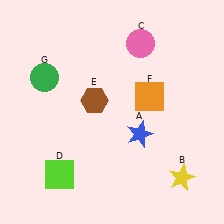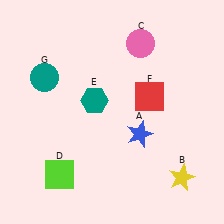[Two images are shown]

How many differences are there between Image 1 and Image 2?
There are 3 differences between the two images.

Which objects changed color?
E changed from brown to teal. F changed from orange to red. G changed from green to teal.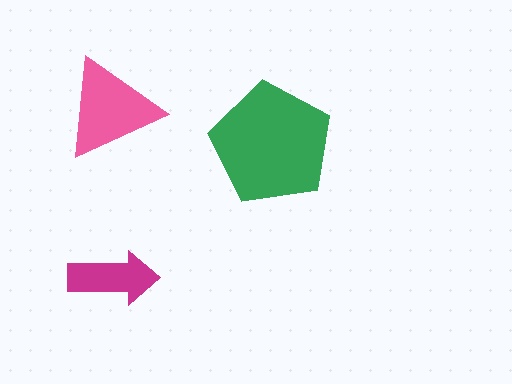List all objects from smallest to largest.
The magenta arrow, the pink triangle, the green pentagon.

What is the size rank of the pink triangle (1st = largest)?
2nd.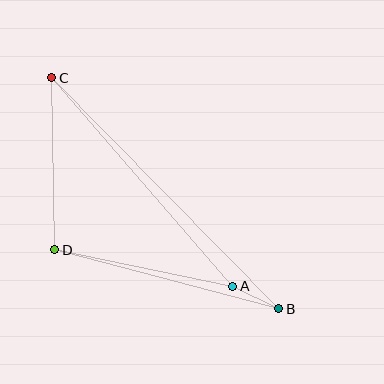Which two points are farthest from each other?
Points B and C are farthest from each other.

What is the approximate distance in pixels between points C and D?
The distance between C and D is approximately 172 pixels.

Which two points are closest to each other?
Points A and B are closest to each other.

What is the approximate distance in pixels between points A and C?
The distance between A and C is approximately 276 pixels.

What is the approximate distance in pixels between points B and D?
The distance between B and D is approximately 231 pixels.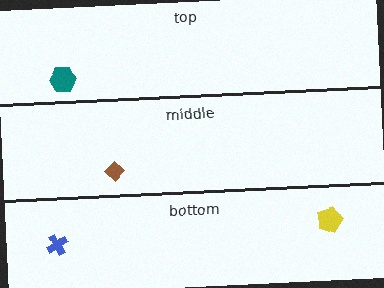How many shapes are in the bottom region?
2.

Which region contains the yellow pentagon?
The bottom region.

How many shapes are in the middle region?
1.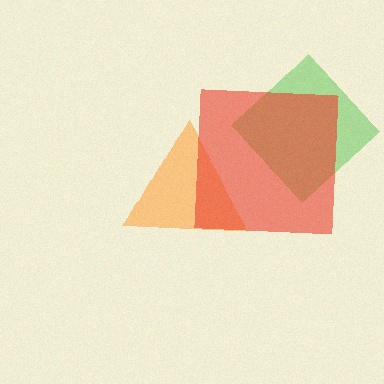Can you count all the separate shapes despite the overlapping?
Yes, there are 3 separate shapes.